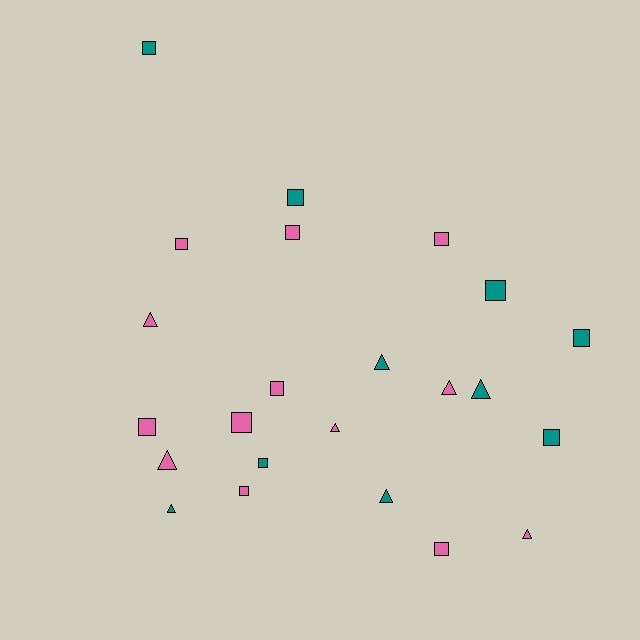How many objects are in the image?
There are 23 objects.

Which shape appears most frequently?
Square, with 14 objects.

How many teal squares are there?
There are 6 teal squares.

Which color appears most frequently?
Pink, with 13 objects.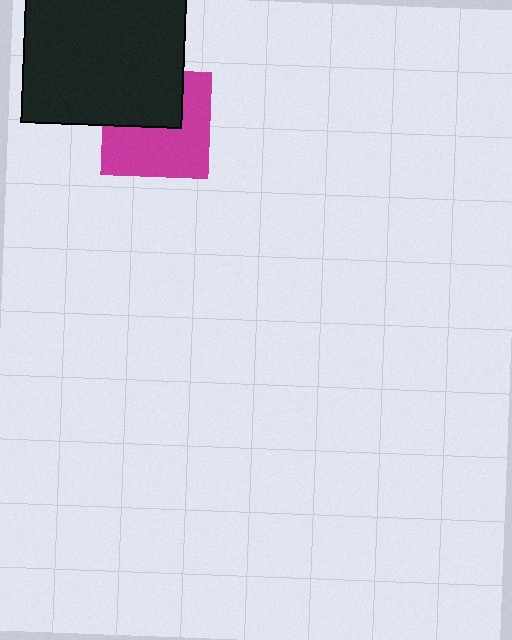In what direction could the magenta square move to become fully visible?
The magenta square could move down. That would shift it out from behind the black square entirely.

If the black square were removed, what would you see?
You would see the complete magenta square.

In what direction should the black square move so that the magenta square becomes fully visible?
The black square should move up. That is the shortest direction to clear the overlap and leave the magenta square fully visible.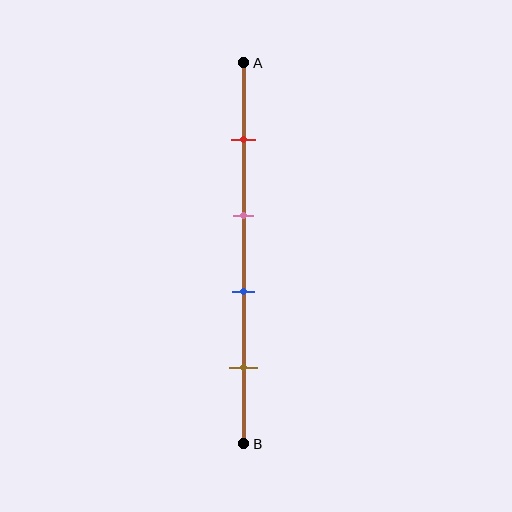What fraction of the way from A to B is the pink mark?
The pink mark is approximately 40% (0.4) of the way from A to B.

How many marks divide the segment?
There are 4 marks dividing the segment.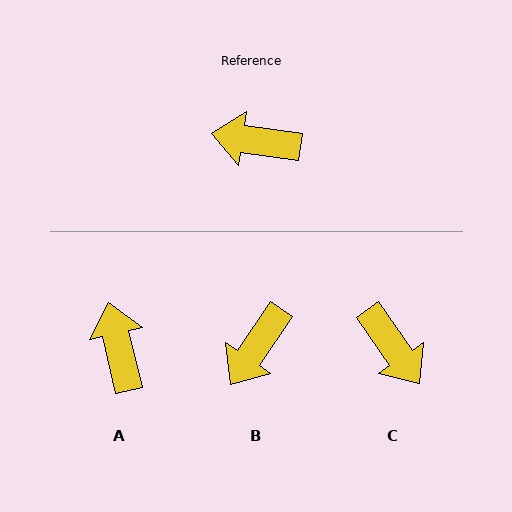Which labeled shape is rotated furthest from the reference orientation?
C, about 133 degrees away.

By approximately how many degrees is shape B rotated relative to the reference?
Approximately 64 degrees counter-clockwise.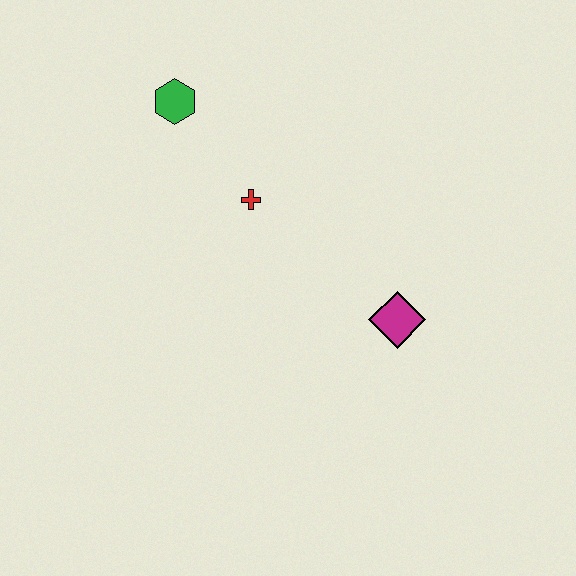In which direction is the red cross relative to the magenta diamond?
The red cross is to the left of the magenta diamond.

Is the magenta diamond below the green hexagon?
Yes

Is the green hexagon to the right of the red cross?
No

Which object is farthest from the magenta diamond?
The green hexagon is farthest from the magenta diamond.